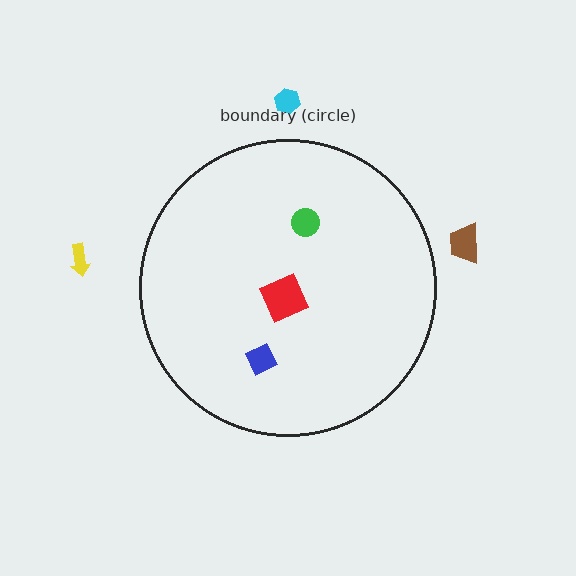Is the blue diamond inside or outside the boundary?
Inside.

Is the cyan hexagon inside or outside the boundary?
Outside.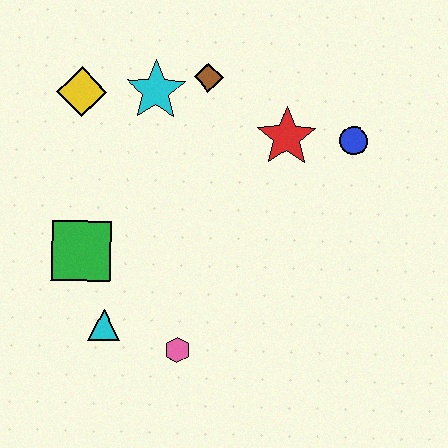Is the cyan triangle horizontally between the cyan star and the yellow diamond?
Yes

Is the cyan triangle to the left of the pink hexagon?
Yes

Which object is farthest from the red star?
The cyan triangle is farthest from the red star.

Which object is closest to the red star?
The blue circle is closest to the red star.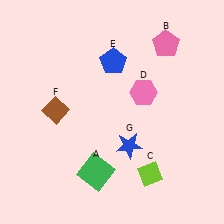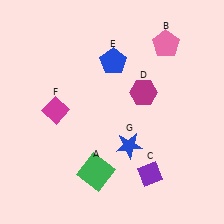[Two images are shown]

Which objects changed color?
C changed from lime to purple. D changed from pink to magenta. F changed from brown to magenta.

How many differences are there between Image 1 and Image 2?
There are 3 differences between the two images.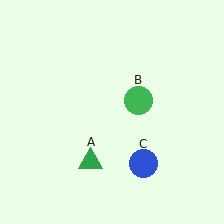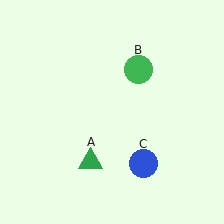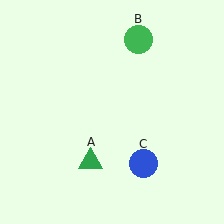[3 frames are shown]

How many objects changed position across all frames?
1 object changed position: green circle (object B).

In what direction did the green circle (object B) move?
The green circle (object B) moved up.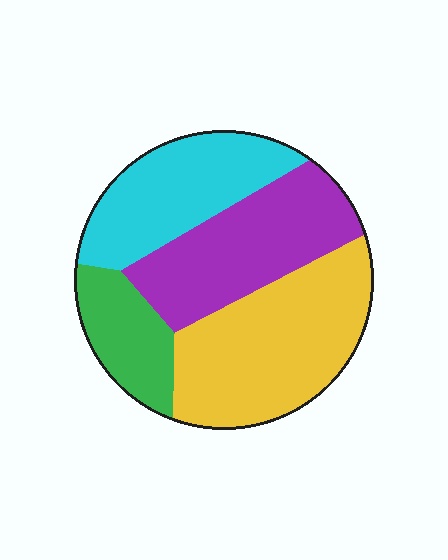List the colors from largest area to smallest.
From largest to smallest: yellow, purple, cyan, green.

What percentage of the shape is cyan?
Cyan takes up about one quarter (1/4) of the shape.